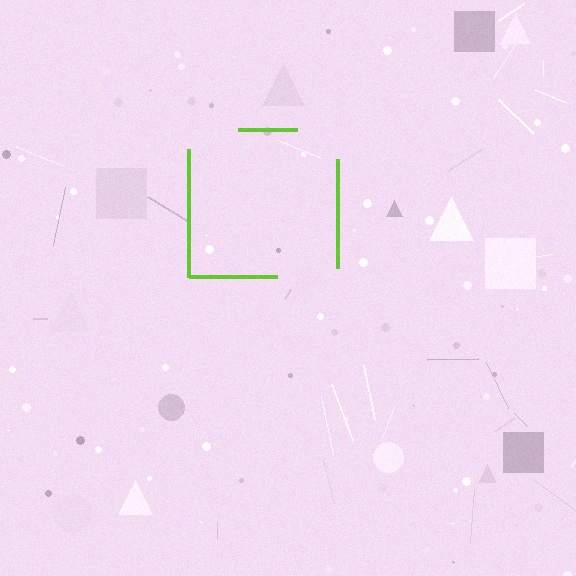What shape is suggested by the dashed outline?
The dashed outline suggests a square.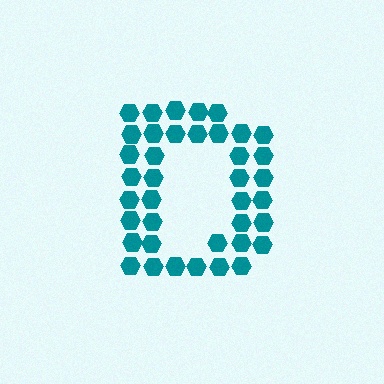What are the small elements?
The small elements are hexagons.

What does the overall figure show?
The overall figure shows the letter D.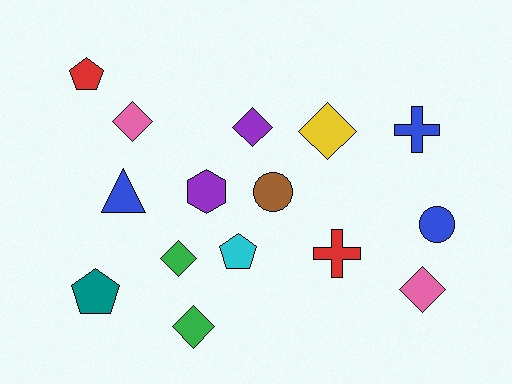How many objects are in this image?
There are 15 objects.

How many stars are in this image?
There are no stars.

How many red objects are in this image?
There are 2 red objects.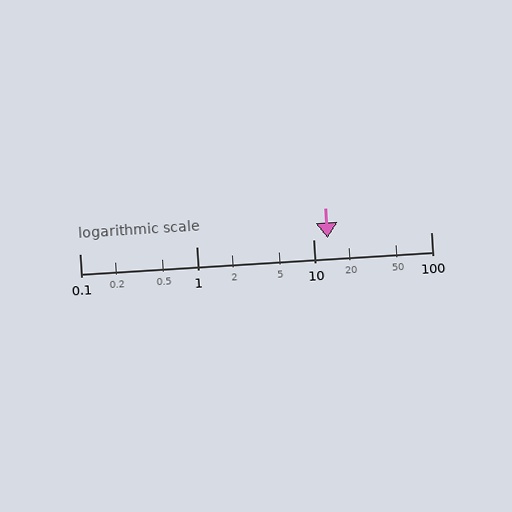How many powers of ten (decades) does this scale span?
The scale spans 3 decades, from 0.1 to 100.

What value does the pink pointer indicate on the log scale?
The pointer indicates approximately 13.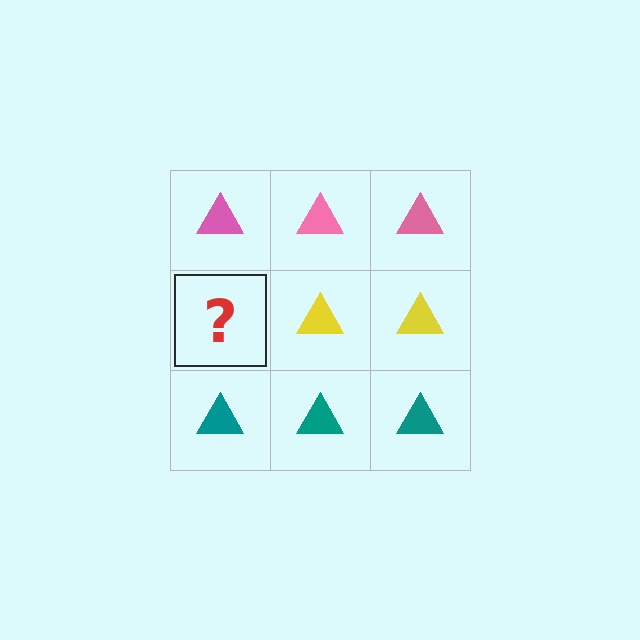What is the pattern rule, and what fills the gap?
The rule is that each row has a consistent color. The gap should be filled with a yellow triangle.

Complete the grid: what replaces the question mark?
The question mark should be replaced with a yellow triangle.